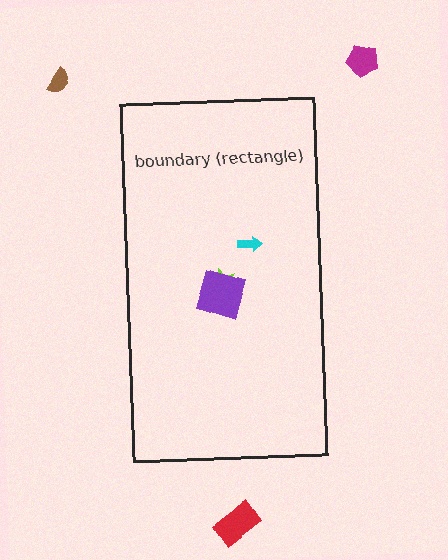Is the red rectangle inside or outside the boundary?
Outside.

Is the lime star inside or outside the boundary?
Inside.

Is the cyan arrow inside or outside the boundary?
Inside.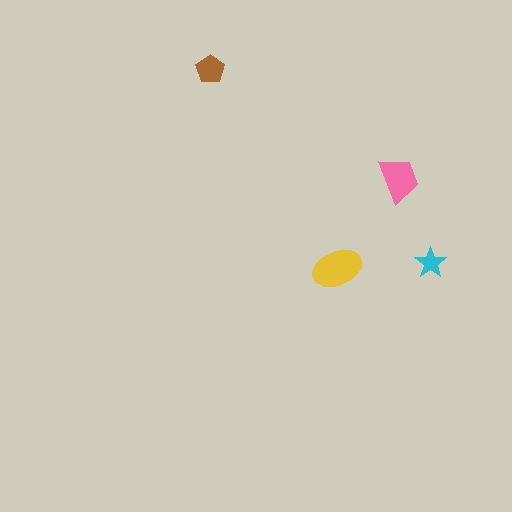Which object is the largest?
The yellow ellipse.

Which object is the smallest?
The cyan star.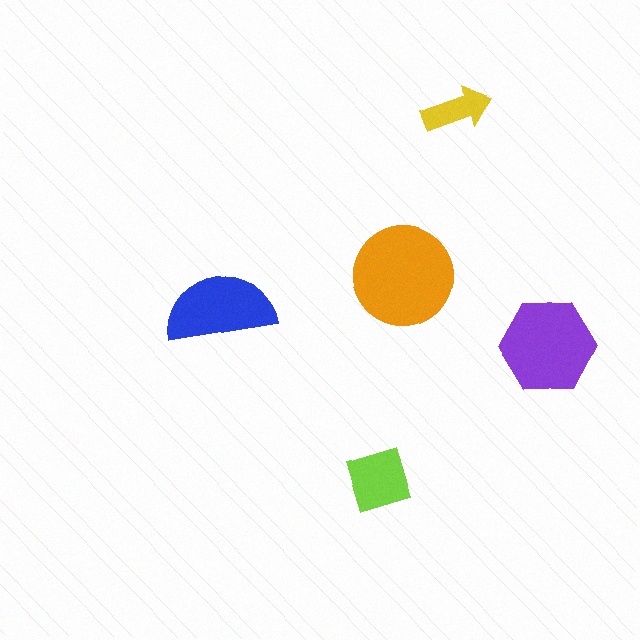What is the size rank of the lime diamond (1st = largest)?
4th.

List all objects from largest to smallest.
The orange circle, the purple hexagon, the blue semicircle, the lime diamond, the yellow arrow.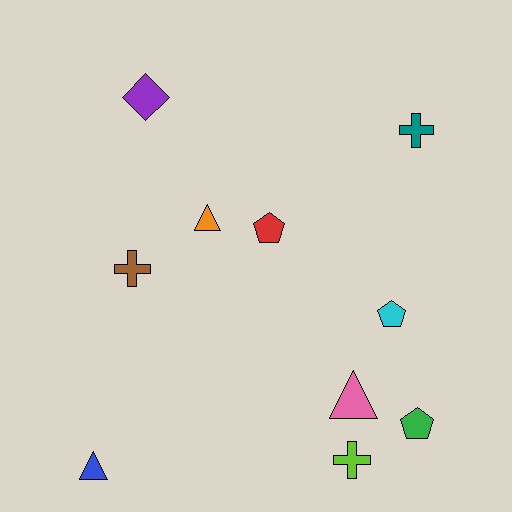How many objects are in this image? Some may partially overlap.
There are 10 objects.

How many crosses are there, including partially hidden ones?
There are 3 crosses.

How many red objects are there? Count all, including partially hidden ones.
There is 1 red object.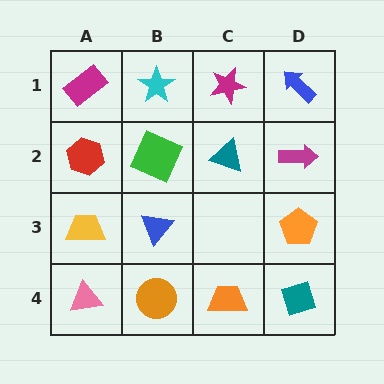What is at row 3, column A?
A yellow trapezoid.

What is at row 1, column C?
A magenta star.